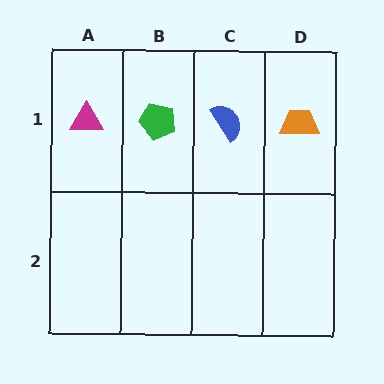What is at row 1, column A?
A magenta triangle.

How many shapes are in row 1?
4 shapes.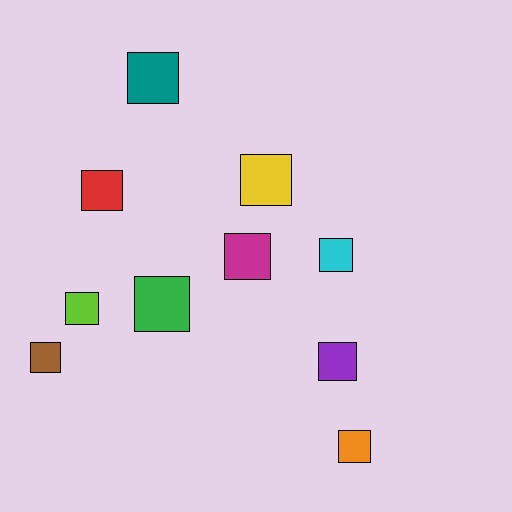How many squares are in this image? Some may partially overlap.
There are 10 squares.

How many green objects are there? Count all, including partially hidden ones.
There is 1 green object.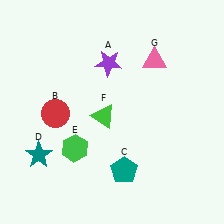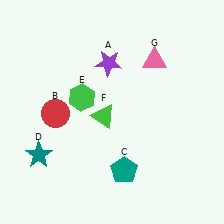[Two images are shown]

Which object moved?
The green hexagon (E) moved up.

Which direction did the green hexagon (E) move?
The green hexagon (E) moved up.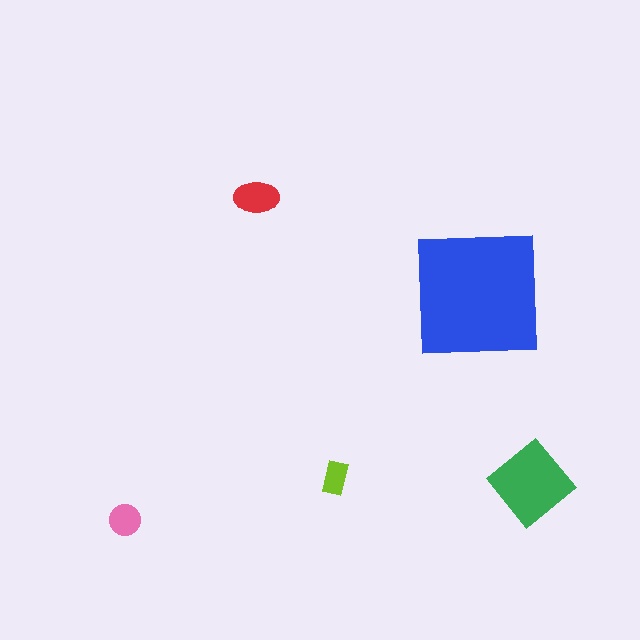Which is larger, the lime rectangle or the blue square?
The blue square.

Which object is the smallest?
The lime rectangle.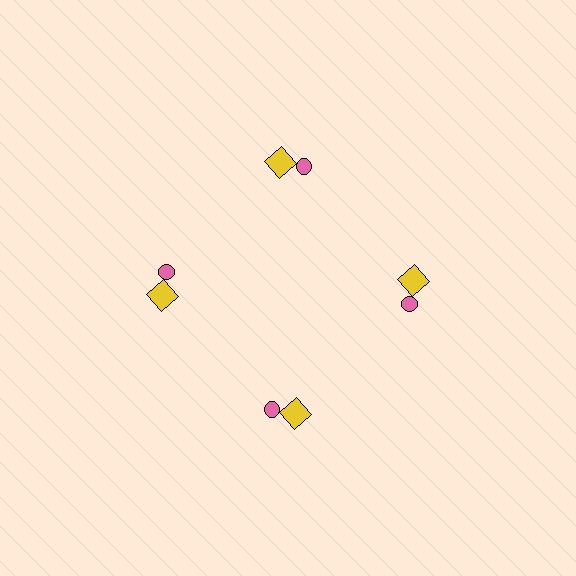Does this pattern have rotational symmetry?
Yes, this pattern has 4-fold rotational symmetry. It looks the same after rotating 90 degrees around the center.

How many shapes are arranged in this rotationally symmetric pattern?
There are 8 shapes, arranged in 4 groups of 2.